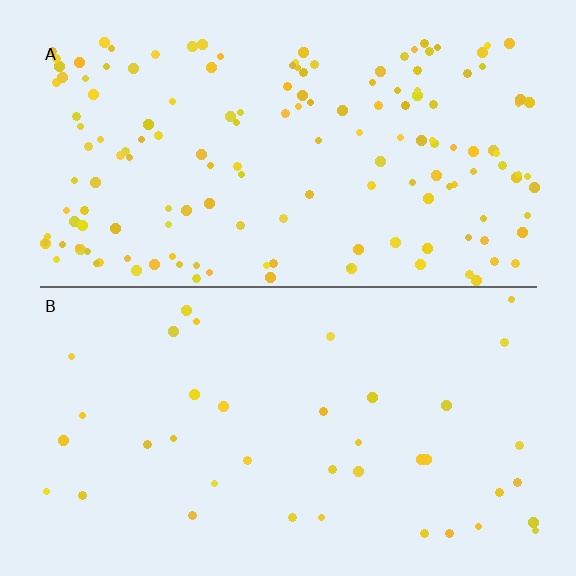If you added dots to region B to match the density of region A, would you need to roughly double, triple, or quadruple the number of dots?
Approximately quadruple.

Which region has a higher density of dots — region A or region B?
A (the top).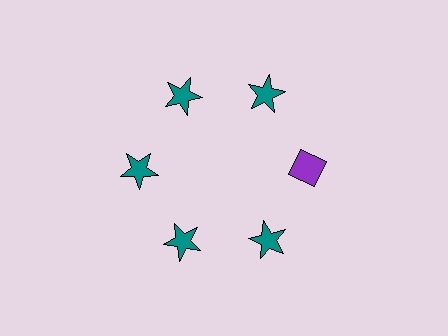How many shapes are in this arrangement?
There are 6 shapes arranged in a ring pattern.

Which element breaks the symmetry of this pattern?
The purple diamond at roughly the 3 o'clock position breaks the symmetry. All other shapes are teal stars.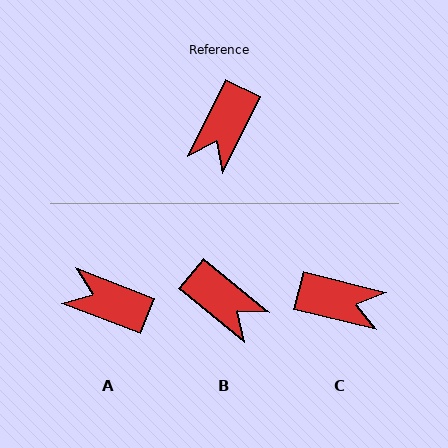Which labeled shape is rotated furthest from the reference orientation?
C, about 102 degrees away.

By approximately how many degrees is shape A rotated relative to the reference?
Approximately 85 degrees clockwise.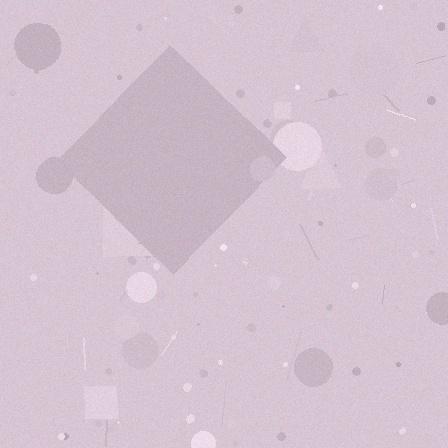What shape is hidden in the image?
A diamond is hidden in the image.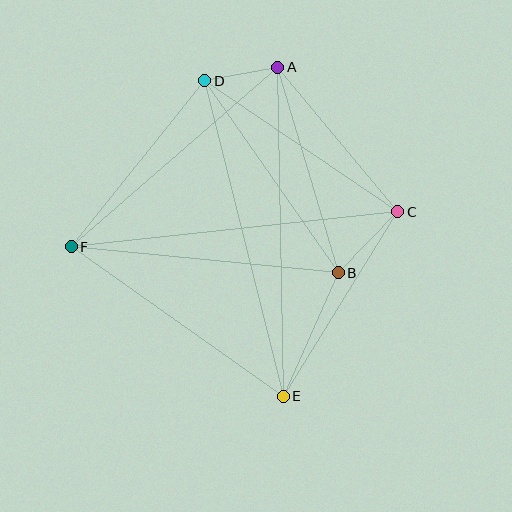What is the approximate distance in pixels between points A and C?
The distance between A and C is approximately 188 pixels.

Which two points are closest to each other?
Points A and D are closest to each other.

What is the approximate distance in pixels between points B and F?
The distance between B and F is approximately 268 pixels.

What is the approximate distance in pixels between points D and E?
The distance between D and E is approximately 325 pixels.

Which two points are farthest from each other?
Points A and E are farthest from each other.